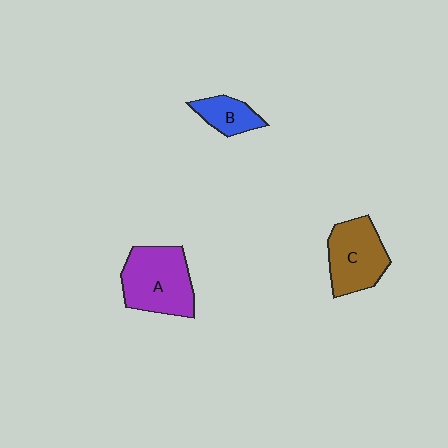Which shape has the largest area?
Shape A (purple).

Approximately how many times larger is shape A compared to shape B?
Approximately 2.2 times.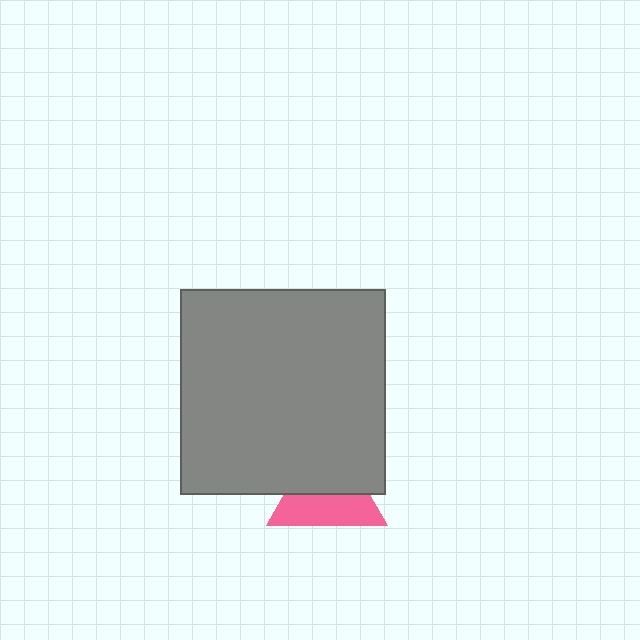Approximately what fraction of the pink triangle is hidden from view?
Roughly 51% of the pink triangle is hidden behind the gray square.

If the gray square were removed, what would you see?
You would see the complete pink triangle.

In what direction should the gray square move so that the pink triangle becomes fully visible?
The gray square should move up. That is the shortest direction to clear the overlap and leave the pink triangle fully visible.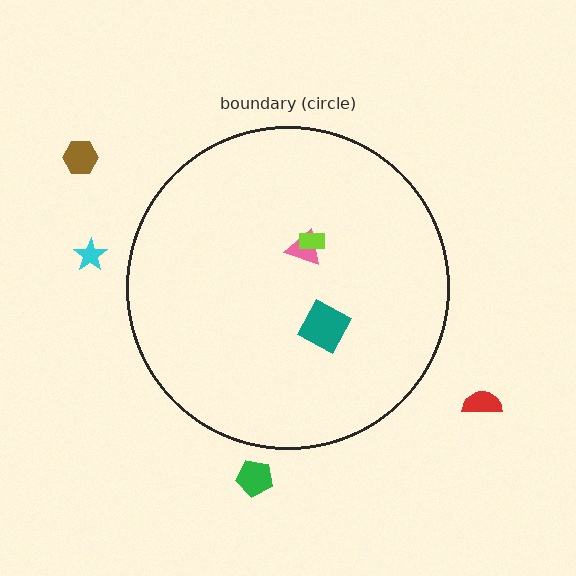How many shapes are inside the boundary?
3 inside, 4 outside.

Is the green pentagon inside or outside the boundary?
Outside.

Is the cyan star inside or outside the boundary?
Outside.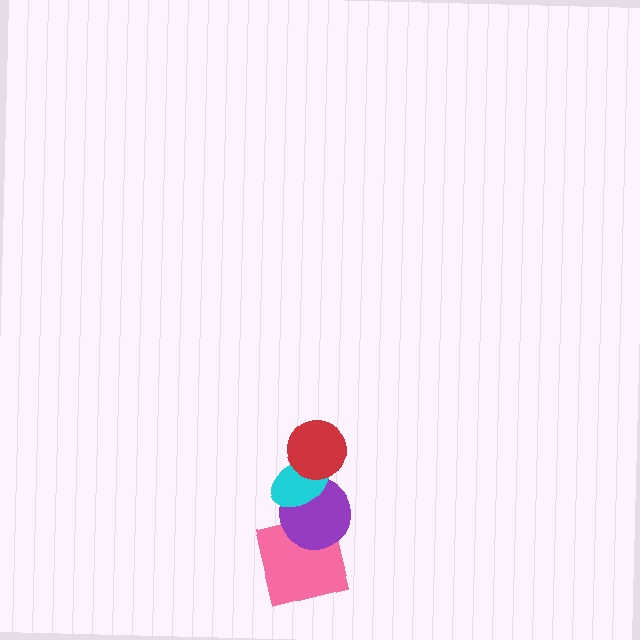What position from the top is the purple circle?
The purple circle is 3rd from the top.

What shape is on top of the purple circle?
The cyan ellipse is on top of the purple circle.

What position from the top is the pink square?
The pink square is 4th from the top.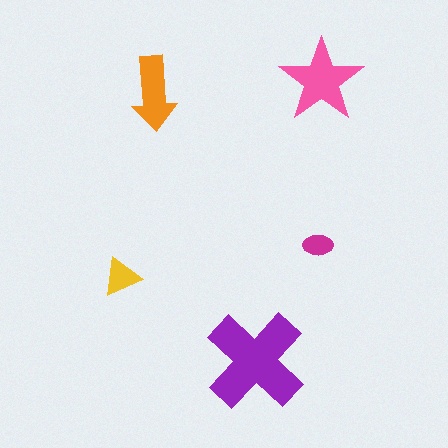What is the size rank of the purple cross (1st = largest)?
1st.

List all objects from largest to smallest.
The purple cross, the pink star, the orange arrow, the yellow triangle, the magenta ellipse.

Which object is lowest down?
The purple cross is bottommost.